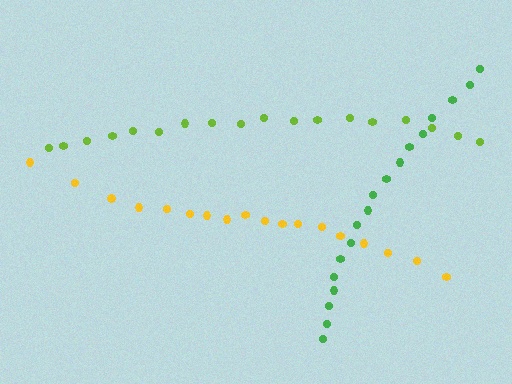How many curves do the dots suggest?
There are 3 distinct paths.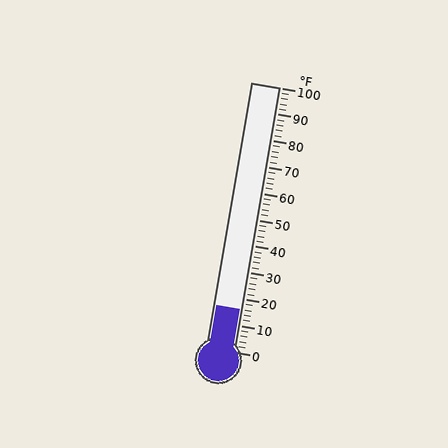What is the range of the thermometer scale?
The thermometer scale ranges from 0°F to 100°F.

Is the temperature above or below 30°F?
The temperature is below 30°F.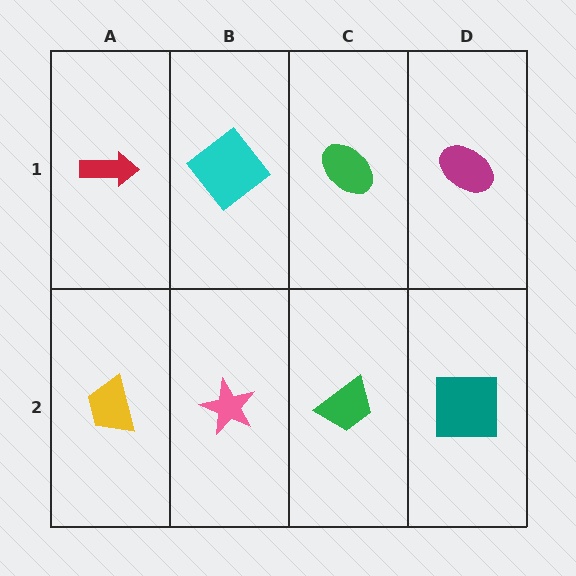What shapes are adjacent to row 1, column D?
A teal square (row 2, column D), a green ellipse (row 1, column C).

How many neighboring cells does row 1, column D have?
2.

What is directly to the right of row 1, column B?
A green ellipse.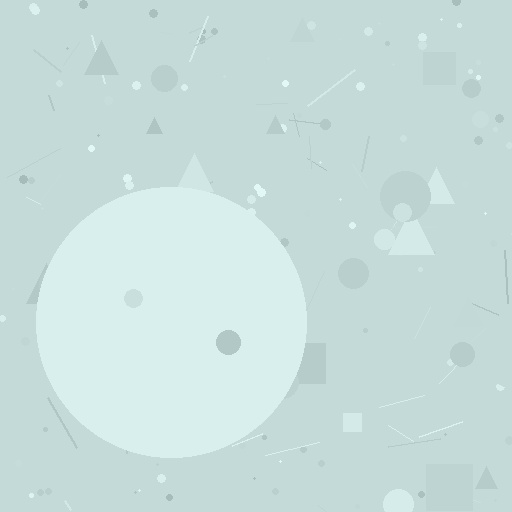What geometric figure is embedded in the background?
A circle is embedded in the background.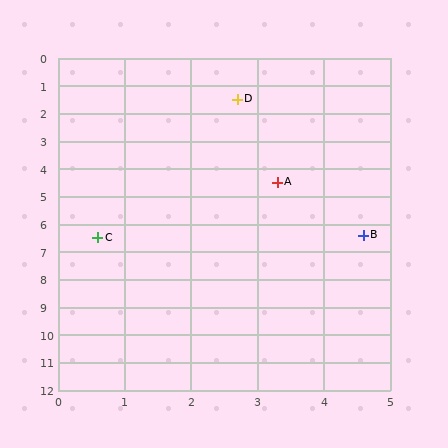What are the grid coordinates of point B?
Point B is at approximately (4.6, 6.4).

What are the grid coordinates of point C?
Point C is at approximately (0.6, 6.5).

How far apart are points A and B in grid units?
Points A and B are about 2.3 grid units apart.